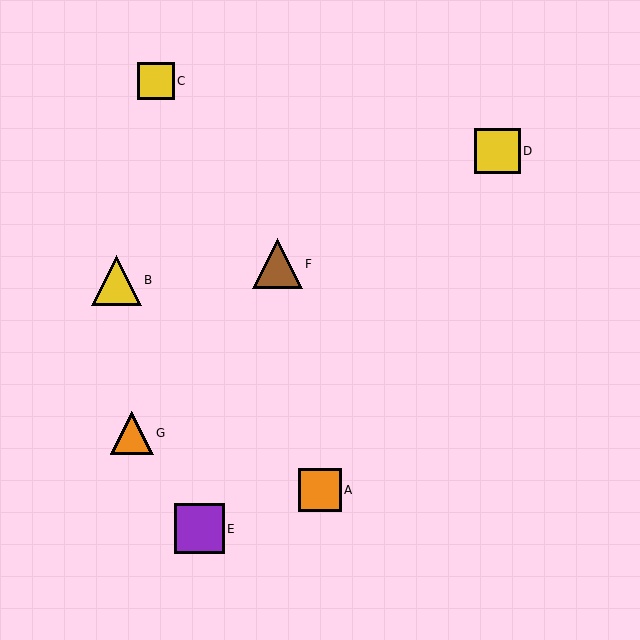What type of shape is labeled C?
Shape C is a yellow square.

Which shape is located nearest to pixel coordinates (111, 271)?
The yellow triangle (labeled B) at (116, 280) is nearest to that location.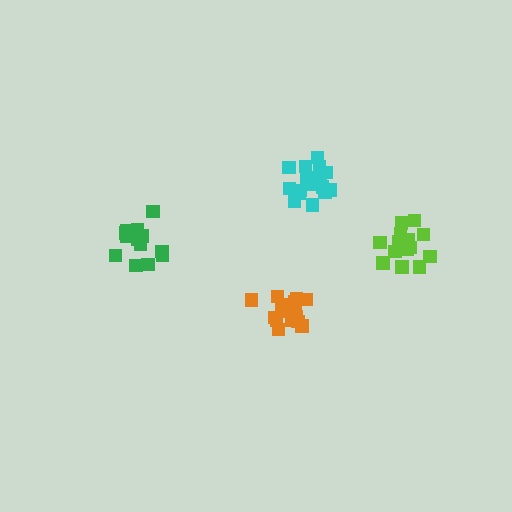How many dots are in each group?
Group 1: 15 dots, Group 2: 17 dots, Group 3: 18 dots, Group 4: 14 dots (64 total).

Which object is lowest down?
The orange cluster is bottommost.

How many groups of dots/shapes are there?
There are 4 groups.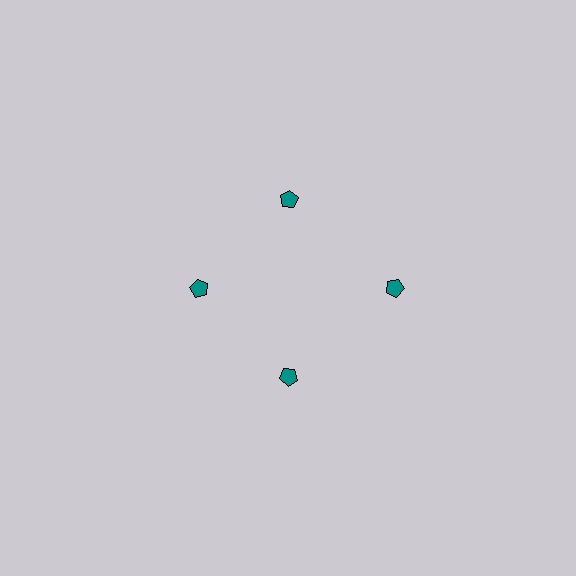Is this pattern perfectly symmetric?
No. The 4 teal pentagons are arranged in a ring, but one element near the 3 o'clock position is pushed outward from the center, breaking the 4-fold rotational symmetry.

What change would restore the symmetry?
The symmetry would be restored by moving it inward, back onto the ring so that all 4 pentagons sit at equal angles and equal distance from the center.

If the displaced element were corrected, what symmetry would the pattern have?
It would have 4-fold rotational symmetry — the pattern would map onto itself every 90 degrees.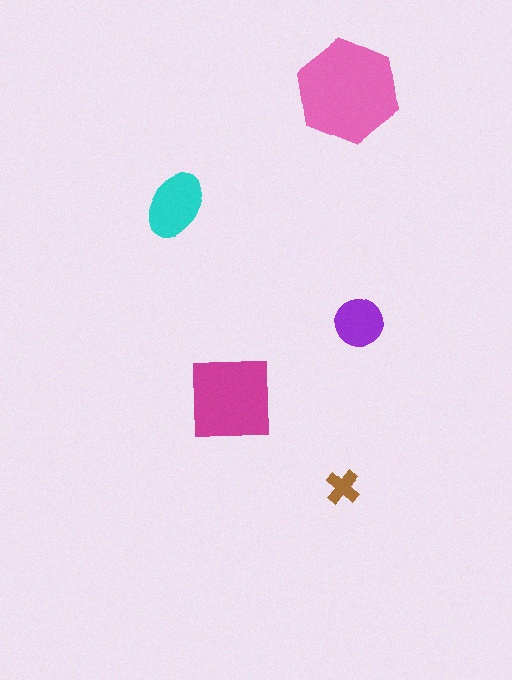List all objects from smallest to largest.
The brown cross, the purple circle, the cyan ellipse, the magenta square, the pink hexagon.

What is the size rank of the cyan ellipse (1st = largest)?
3rd.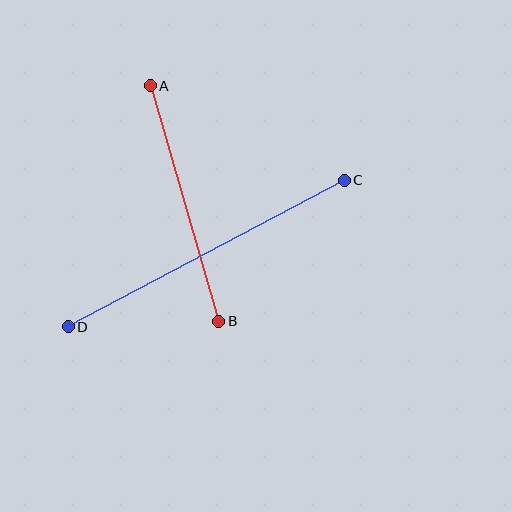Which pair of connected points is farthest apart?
Points C and D are farthest apart.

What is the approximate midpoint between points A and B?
The midpoint is at approximately (184, 204) pixels.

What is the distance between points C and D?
The distance is approximately 312 pixels.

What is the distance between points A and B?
The distance is approximately 245 pixels.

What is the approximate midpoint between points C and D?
The midpoint is at approximately (206, 254) pixels.